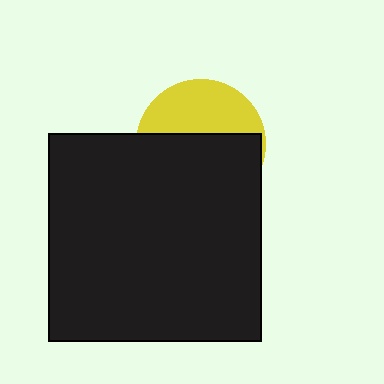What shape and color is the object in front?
The object in front is a black rectangle.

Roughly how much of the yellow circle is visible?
A small part of it is visible (roughly 41%).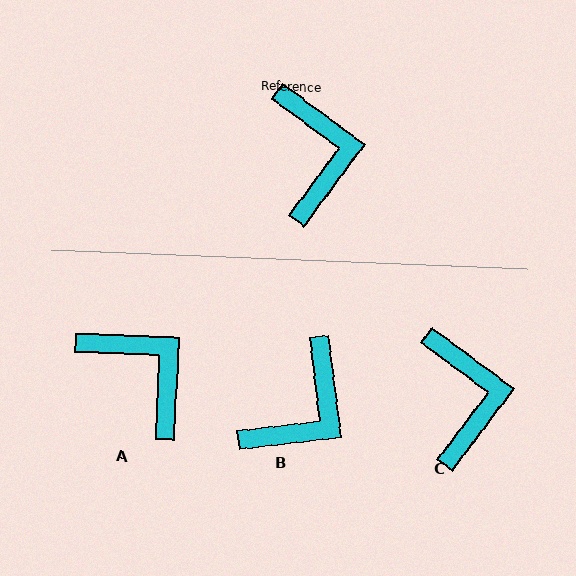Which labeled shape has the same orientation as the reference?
C.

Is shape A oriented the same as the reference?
No, it is off by about 34 degrees.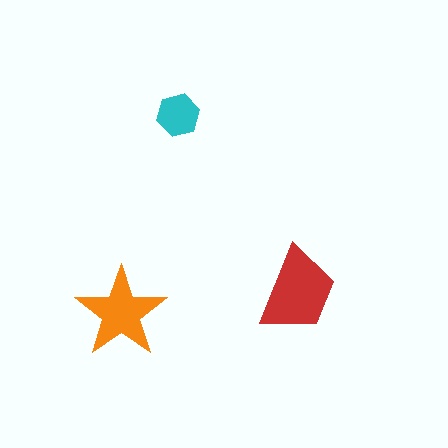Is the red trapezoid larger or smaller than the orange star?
Larger.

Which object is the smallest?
The cyan hexagon.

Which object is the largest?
The red trapezoid.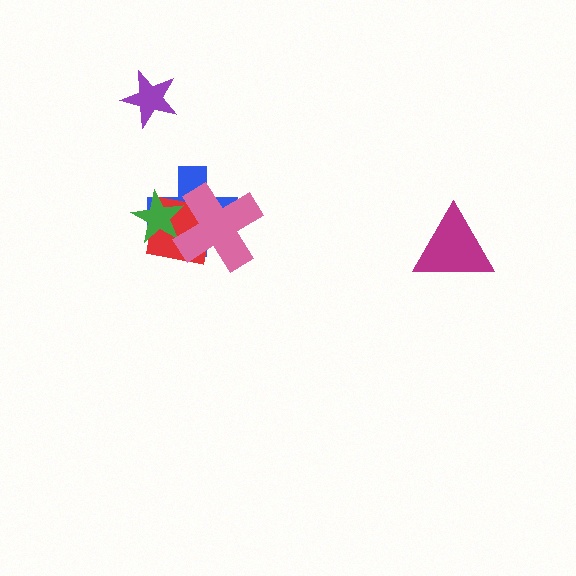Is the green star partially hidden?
Yes, it is partially covered by another shape.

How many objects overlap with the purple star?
0 objects overlap with the purple star.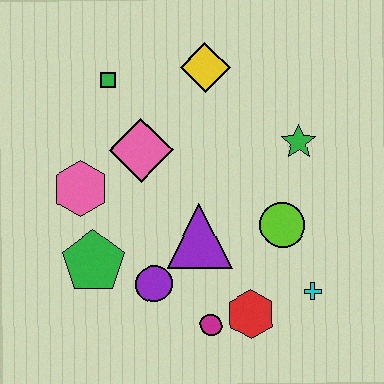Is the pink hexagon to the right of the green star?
No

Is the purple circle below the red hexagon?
No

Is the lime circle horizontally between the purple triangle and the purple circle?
No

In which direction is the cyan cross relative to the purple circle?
The cyan cross is to the right of the purple circle.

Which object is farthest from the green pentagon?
The green star is farthest from the green pentagon.